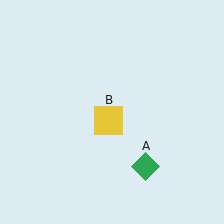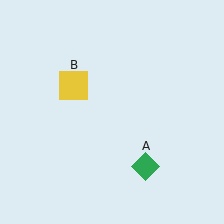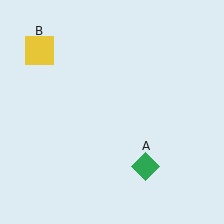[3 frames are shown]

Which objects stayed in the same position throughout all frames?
Green diamond (object A) remained stationary.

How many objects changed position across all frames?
1 object changed position: yellow square (object B).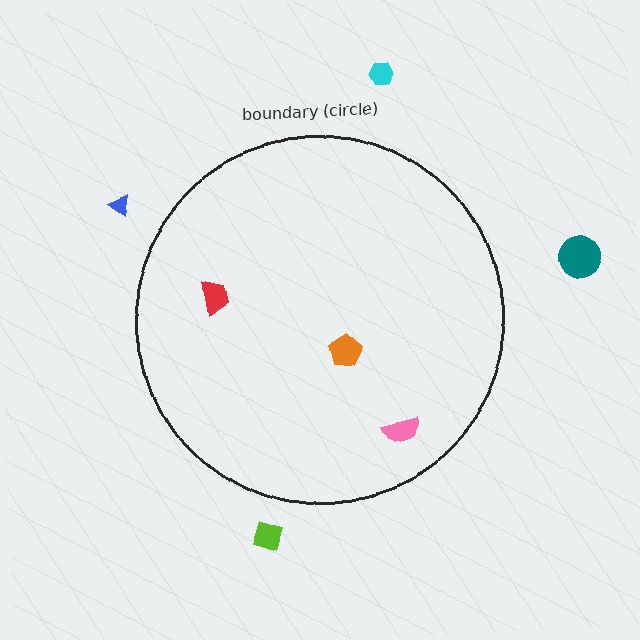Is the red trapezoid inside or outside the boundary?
Inside.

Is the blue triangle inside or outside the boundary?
Outside.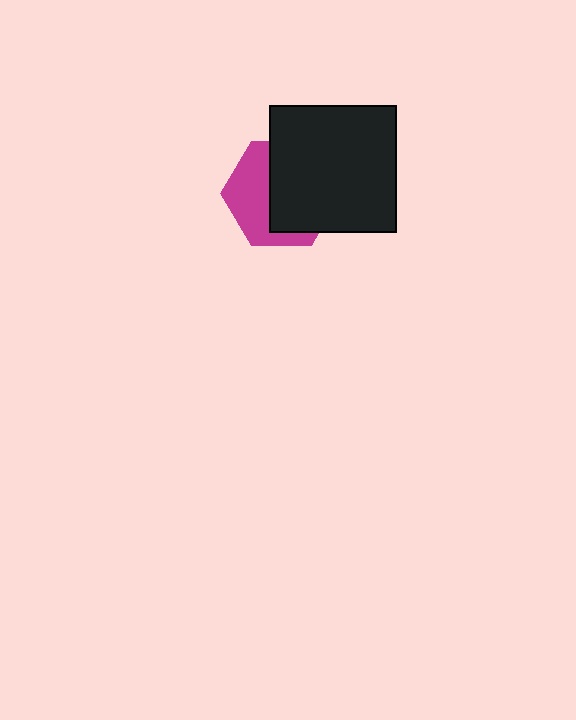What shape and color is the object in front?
The object in front is a black square.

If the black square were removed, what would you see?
You would see the complete magenta hexagon.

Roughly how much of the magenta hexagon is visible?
A small part of it is visible (roughly 43%).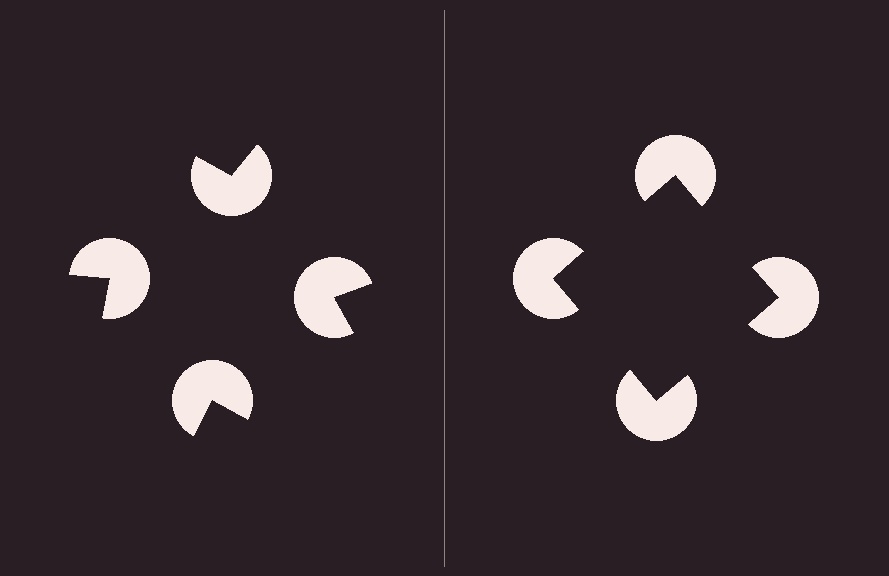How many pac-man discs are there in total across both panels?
8 — 4 on each side.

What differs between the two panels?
The pac-man discs are positioned identically on both sides; only the wedge orientations differ. On the right they align to a square; on the left they are misaligned.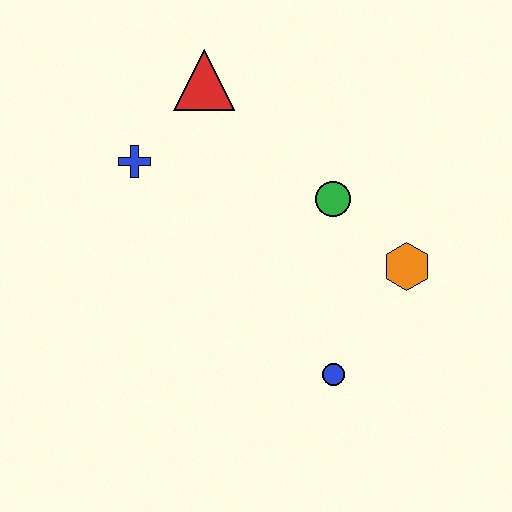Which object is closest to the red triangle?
The blue cross is closest to the red triangle.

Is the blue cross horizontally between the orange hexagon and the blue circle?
No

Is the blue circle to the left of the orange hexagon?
Yes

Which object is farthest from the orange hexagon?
The blue cross is farthest from the orange hexagon.